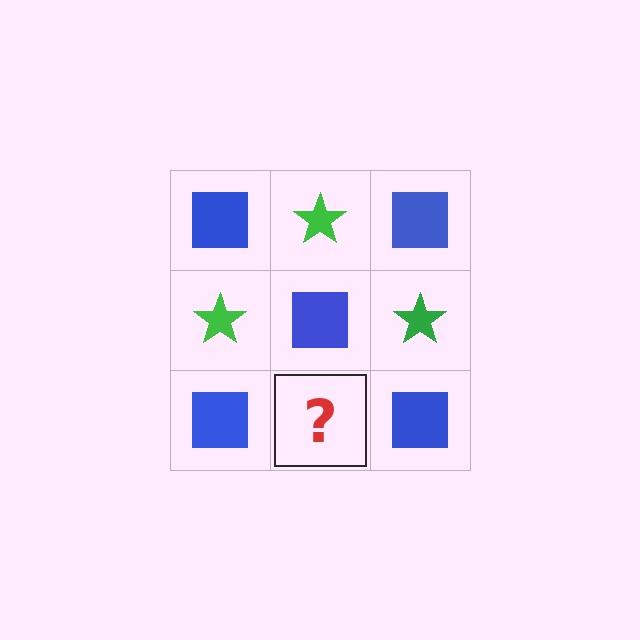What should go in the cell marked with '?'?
The missing cell should contain a green star.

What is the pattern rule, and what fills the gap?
The rule is that it alternates blue square and green star in a checkerboard pattern. The gap should be filled with a green star.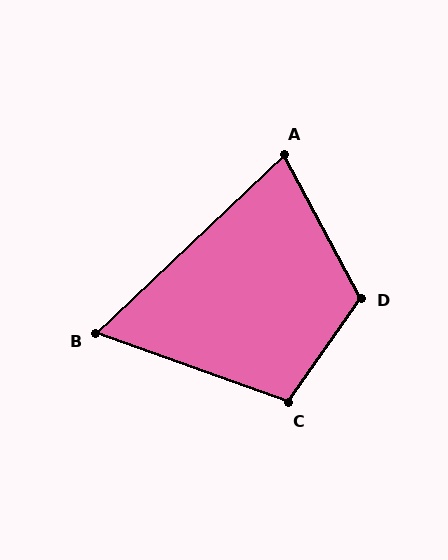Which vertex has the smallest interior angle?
B, at approximately 63 degrees.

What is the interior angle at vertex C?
Approximately 105 degrees (obtuse).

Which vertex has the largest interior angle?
D, at approximately 117 degrees.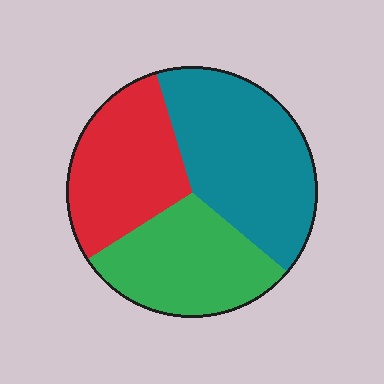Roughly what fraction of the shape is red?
Red covers roughly 30% of the shape.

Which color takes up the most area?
Teal, at roughly 40%.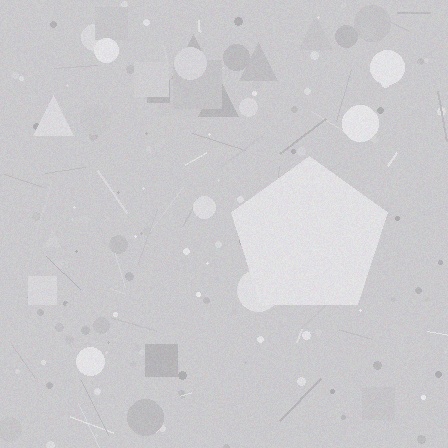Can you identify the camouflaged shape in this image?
The camouflaged shape is a pentagon.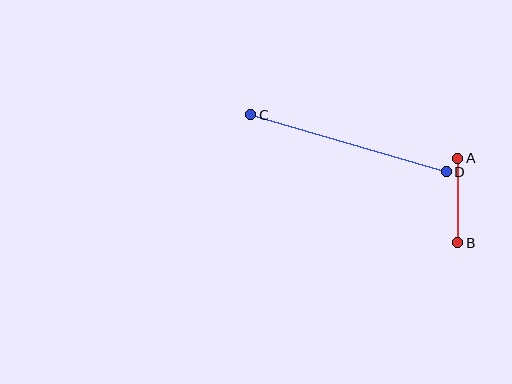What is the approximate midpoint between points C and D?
The midpoint is at approximately (348, 143) pixels.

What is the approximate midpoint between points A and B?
The midpoint is at approximately (458, 200) pixels.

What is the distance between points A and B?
The distance is approximately 84 pixels.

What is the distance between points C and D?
The distance is approximately 204 pixels.